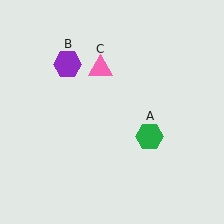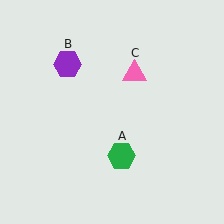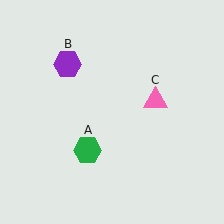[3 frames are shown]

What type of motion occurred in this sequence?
The green hexagon (object A), pink triangle (object C) rotated clockwise around the center of the scene.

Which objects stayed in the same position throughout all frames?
Purple hexagon (object B) remained stationary.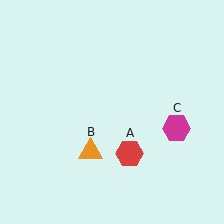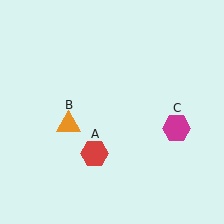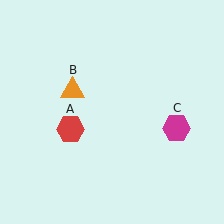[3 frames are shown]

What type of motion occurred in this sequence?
The red hexagon (object A), orange triangle (object B) rotated clockwise around the center of the scene.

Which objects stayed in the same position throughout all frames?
Magenta hexagon (object C) remained stationary.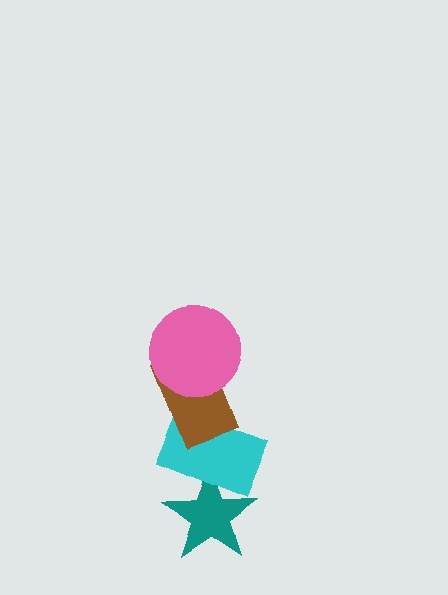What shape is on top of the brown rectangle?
The pink circle is on top of the brown rectangle.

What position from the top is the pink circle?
The pink circle is 1st from the top.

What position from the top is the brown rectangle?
The brown rectangle is 2nd from the top.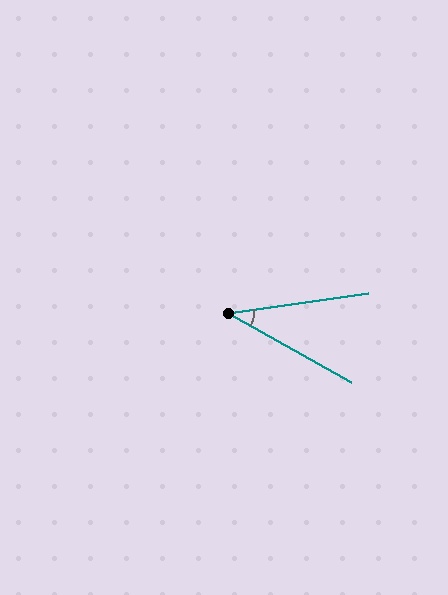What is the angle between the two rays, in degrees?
Approximately 38 degrees.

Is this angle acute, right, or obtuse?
It is acute.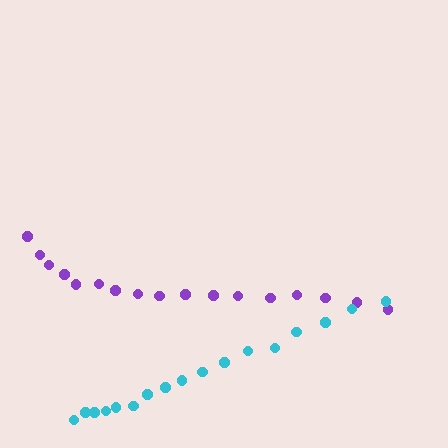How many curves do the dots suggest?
There are 2 distinct paths.